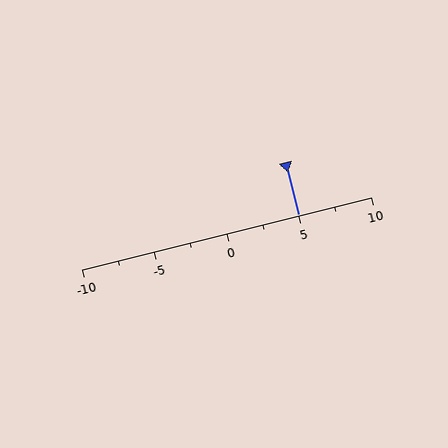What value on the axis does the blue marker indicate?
The marker indicates approximately 5.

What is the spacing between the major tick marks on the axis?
The major ticks are spaced 5 apart.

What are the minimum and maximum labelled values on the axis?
The axis runs from -10 to 10.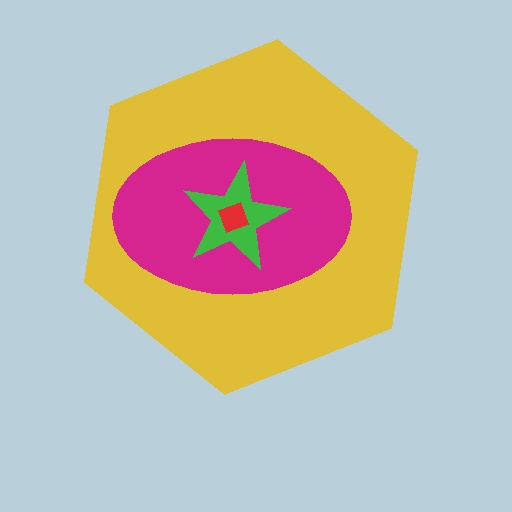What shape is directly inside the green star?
The red square.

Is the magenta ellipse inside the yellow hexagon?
Yes.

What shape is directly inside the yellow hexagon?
The magenta ellipse.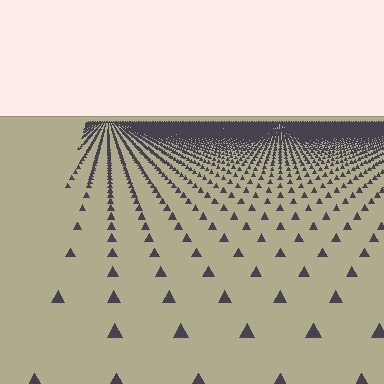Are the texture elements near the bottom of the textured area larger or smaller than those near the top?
Larger. Near the bottom, elements are closer to the viewer and appear at a bigger on-screen size.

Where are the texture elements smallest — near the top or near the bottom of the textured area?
Near the top.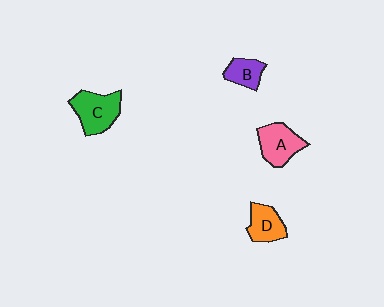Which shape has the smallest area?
Shape B (purple).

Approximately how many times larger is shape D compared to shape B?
Approximately 1.2 times.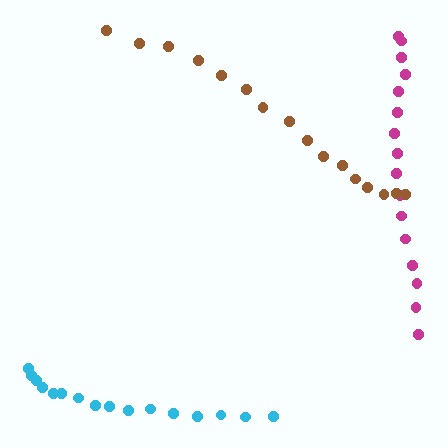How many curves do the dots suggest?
There are 3 distinct paths.